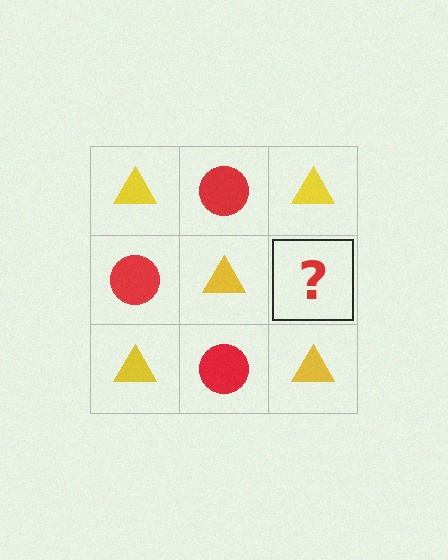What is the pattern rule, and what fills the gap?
The rule is that it alternates yellow triangle and red circle in a checkerboard pattern. The gap should be filled with a red circle.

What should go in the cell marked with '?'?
The missing cell should contain a red circle.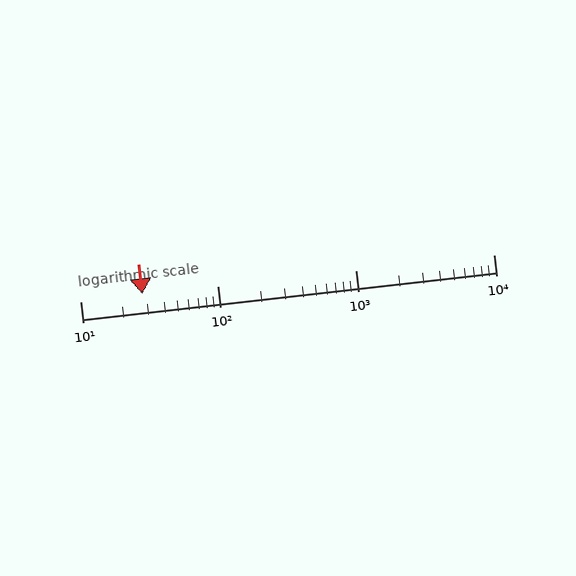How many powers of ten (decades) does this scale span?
The scale spans 3 decades, from 10 to 10000.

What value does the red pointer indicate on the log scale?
The pointer indicates approximately 28.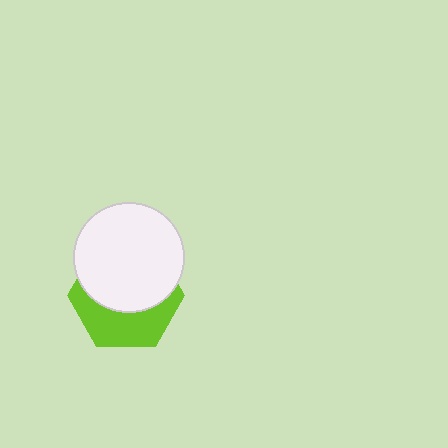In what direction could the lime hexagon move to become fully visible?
The lime hexagon could move down. That would shift it out from behind the white circle entirely.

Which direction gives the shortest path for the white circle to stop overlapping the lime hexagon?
Moving up gives the shortest separation.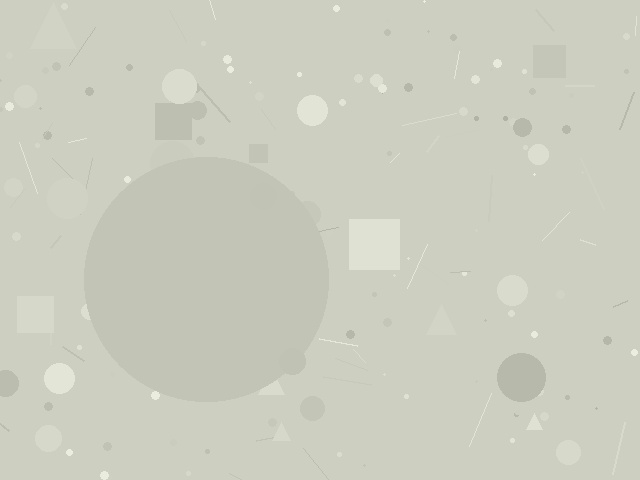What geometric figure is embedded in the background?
A circle is embedded in the background.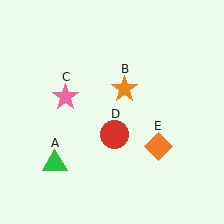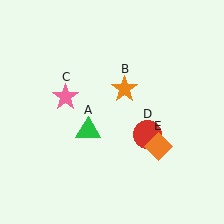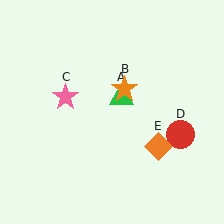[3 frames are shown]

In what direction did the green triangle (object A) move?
The green triangle (object A) moved up and to the right.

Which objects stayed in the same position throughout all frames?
Orange star (object B) and pink star (object C) and orange diamond (object E) remained stationary.